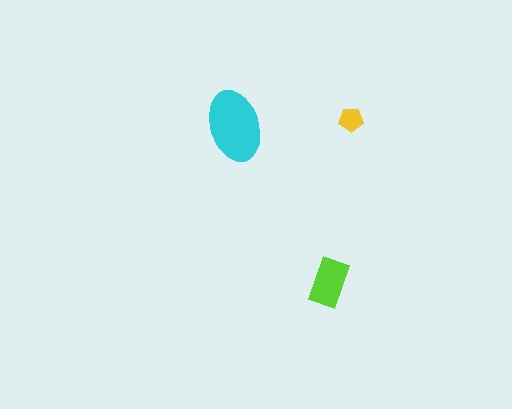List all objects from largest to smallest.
The cyan ellipse, the lime rectangle, the yellow pentagon.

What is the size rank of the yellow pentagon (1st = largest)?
3rd.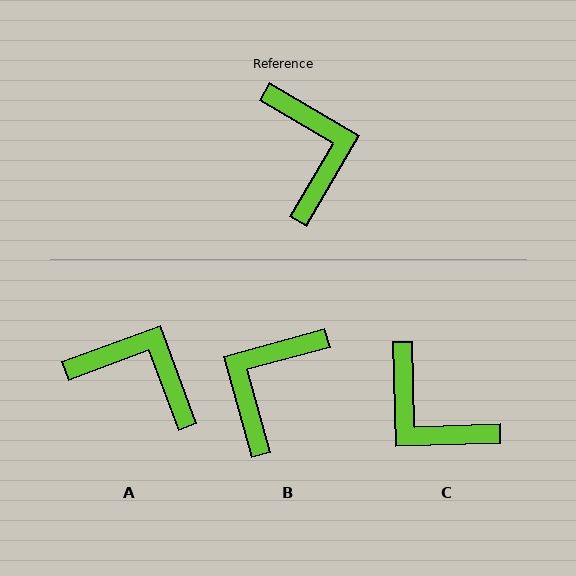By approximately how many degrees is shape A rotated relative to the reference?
Approximately 51 degrees counter-clockwise.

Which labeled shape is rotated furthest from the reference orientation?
C, about 148 degrees away.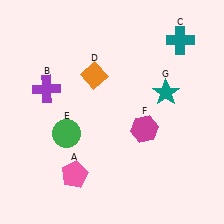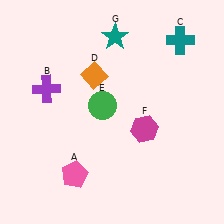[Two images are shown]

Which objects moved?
The objects that moved are: the green circle (E), the teal star (G).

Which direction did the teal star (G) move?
The teal star (G) moved up.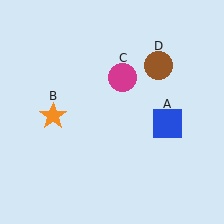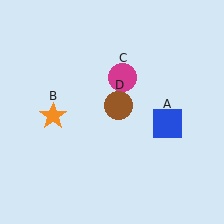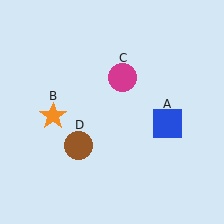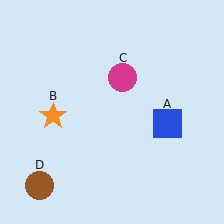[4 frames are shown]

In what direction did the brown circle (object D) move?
The brown circle (object D) moved down and to the left.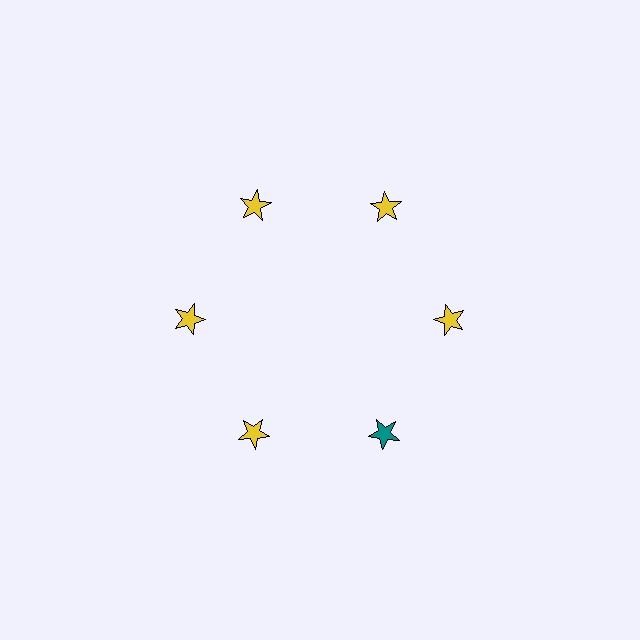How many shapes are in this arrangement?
There are 6 shapes arranged in a ring pattern.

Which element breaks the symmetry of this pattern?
The teal star at roughly the 5 o'clock position breaks the symmetry. All other shapes are yellow stars.